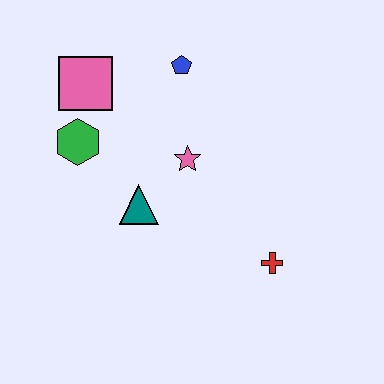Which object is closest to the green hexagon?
The pink square is closest to the green hexagon.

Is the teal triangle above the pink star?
No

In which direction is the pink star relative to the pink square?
The pink star is to the right of the pink square.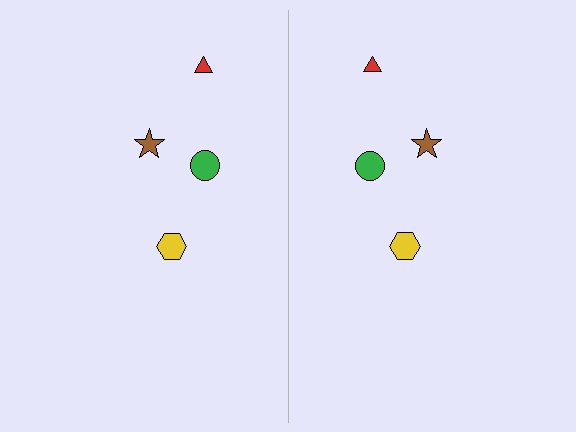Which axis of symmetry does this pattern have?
The pattern has a vertical axis of symmetry running through the center of the image.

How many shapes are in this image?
There are 8 shapes in this image.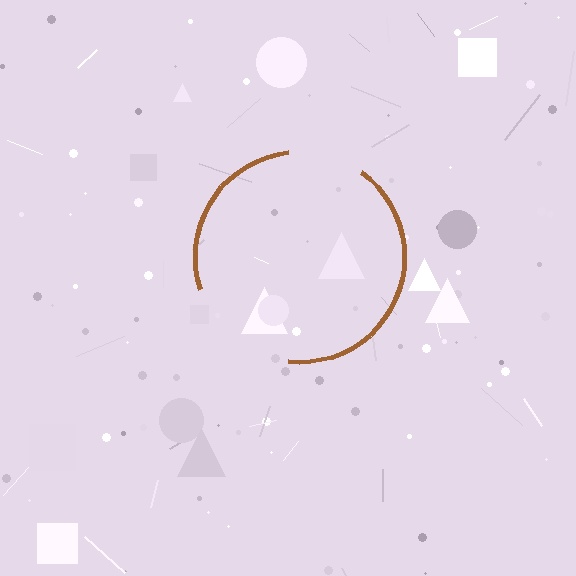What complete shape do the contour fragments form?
The contour fragments form a circle.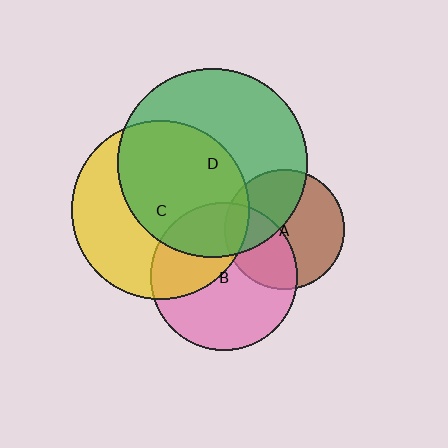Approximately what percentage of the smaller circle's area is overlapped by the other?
Approximately 10%.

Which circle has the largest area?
Circle D (green).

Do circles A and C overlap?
Yes.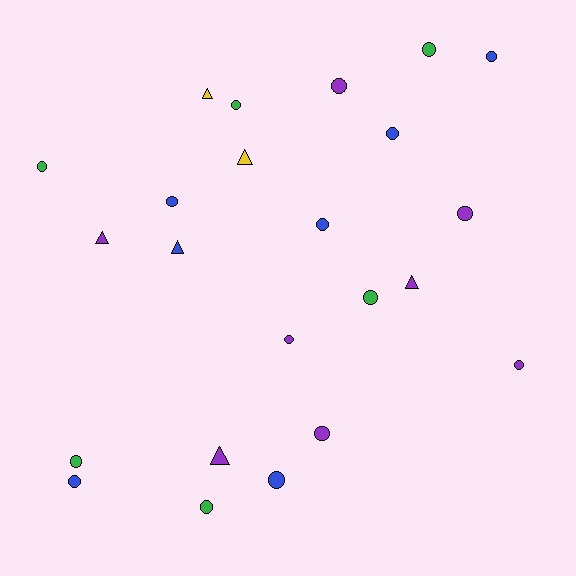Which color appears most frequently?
Purple, with 8 objects.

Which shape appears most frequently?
Circle, with 17 objects.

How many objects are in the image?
There are 23 objects.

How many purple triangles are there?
There are 3 purple triangles.